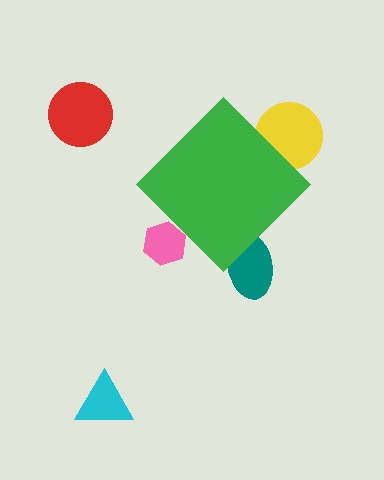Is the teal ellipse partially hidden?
Yes, the teal ellipse is partially hidden behind the green diamond.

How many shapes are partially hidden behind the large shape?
3 shapes are partially hidden.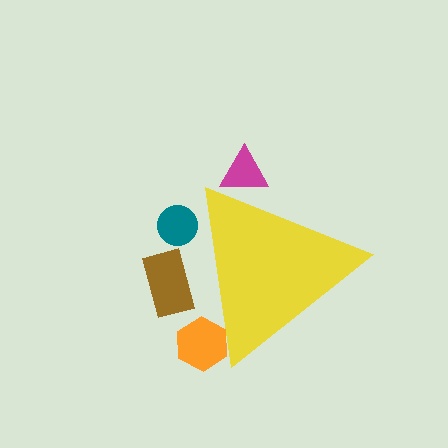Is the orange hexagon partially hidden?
Yes, the orange hexagon is partially hidden behind the yellow triangle.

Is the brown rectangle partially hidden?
Yes, the brown rectangle is partially hidden behind the yellow triangle.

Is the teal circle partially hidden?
Yes, the teal circle is partially hidden behind the yellow triangle.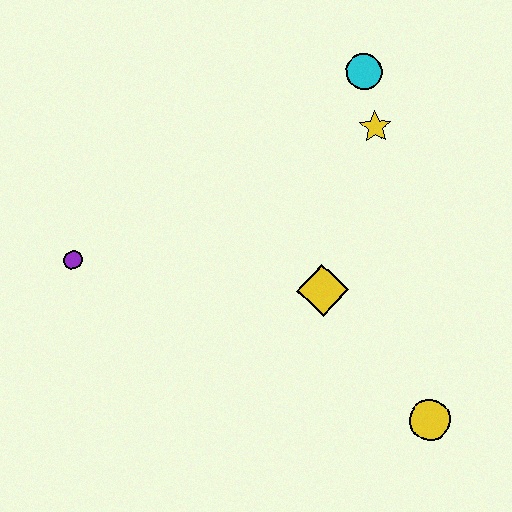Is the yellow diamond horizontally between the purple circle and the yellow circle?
Yes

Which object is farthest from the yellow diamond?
The purple circle is farthest from the yellow diamond.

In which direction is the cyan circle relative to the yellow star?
The cyan circle is above the yellow star.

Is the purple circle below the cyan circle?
Yes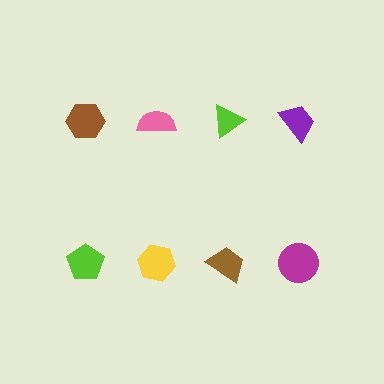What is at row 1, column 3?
A lime triangle.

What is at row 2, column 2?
A yellow hexagon.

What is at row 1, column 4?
A purple trapezoid.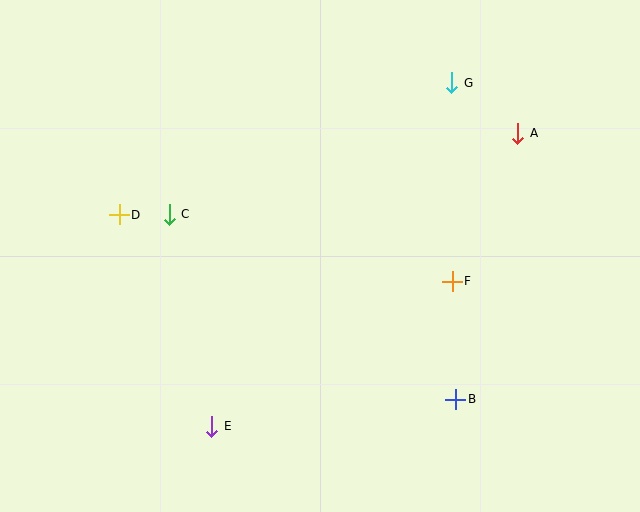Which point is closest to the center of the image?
Point F at (452, 281) is closest to the center.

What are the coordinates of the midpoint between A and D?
The midpoint between A and D is at (319, 174).